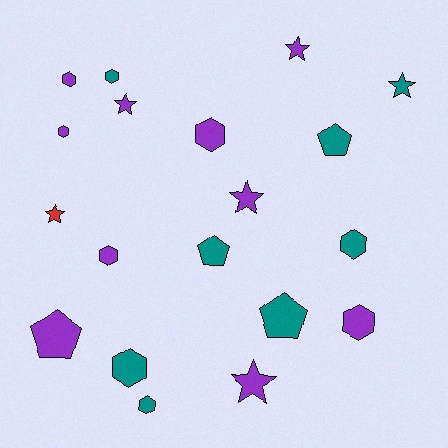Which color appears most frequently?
Purple, with 10 objects.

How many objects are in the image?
There are 19 objects.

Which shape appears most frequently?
Hexagon, with 9 objects.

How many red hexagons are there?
There are no red hexagons.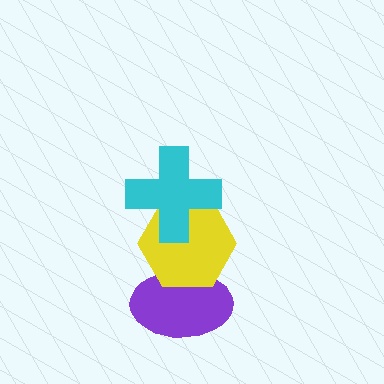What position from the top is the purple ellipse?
The purple ellipse is 3rd from the top.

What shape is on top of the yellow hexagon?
The cyan cross is on top of the yellow hexagon.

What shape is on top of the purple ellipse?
The yellow hexagon is on top of the purple ellipse.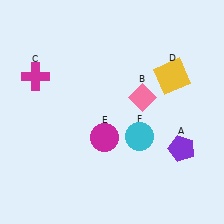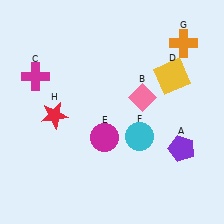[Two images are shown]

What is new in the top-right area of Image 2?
An orange cross (G) was added in the top-right area of Image 2.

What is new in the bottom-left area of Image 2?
A red star (H) was added in the bottom-left area of Image 2.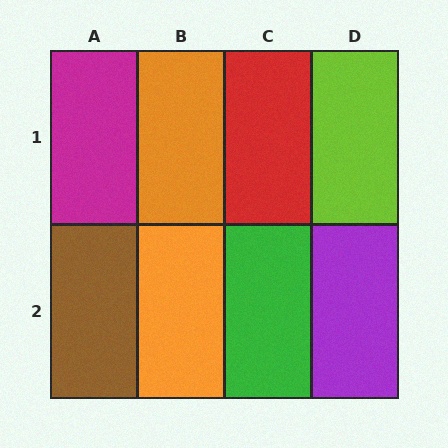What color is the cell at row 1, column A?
Magenta.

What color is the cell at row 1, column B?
Orange.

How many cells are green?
1 cell is green.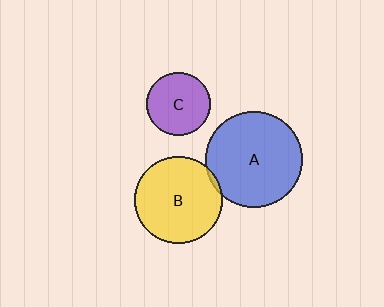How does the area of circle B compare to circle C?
Approximately 1.9 times.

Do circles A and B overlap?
Yes.